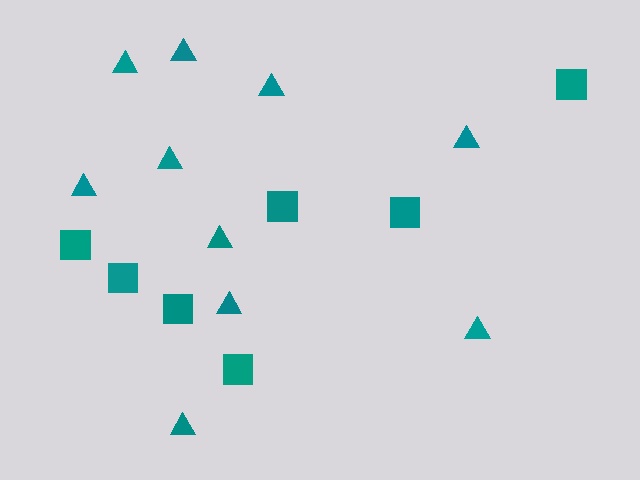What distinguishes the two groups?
There are 2 groups: one group of triangles (10) and one group of squares (7).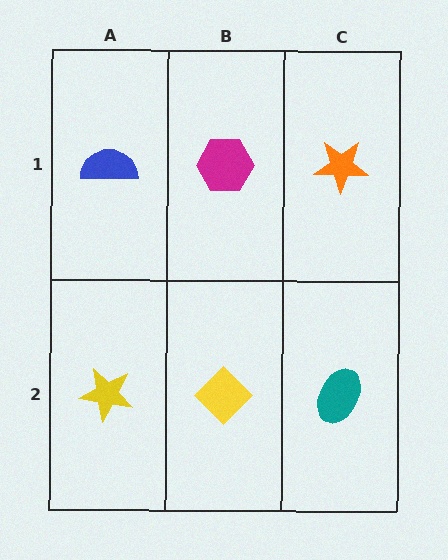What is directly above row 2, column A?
A blue semicircle.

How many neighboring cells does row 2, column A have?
2.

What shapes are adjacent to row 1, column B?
A yellow diamond (row 2, column B), a blue semicircle (row 1, column A), an orange star (row 1, column C).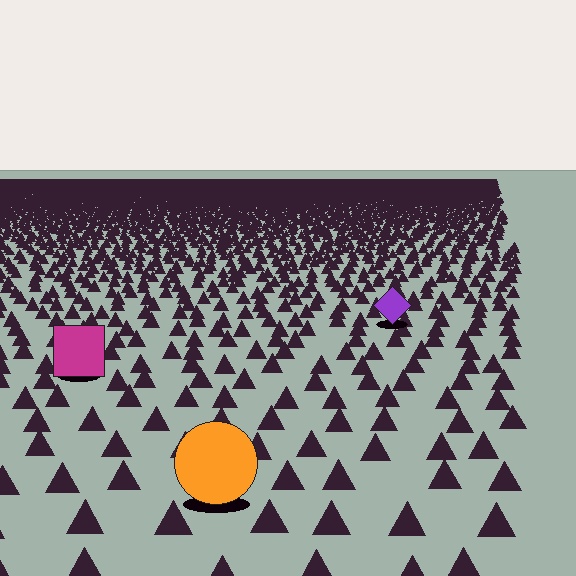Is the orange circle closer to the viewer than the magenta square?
Yes. The orange circle is closer — you can tell from the texture gradient: the ground texture is coarser near it.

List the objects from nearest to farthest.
From nearest to farthest: the orange circle, the magenta square, the purple diamond.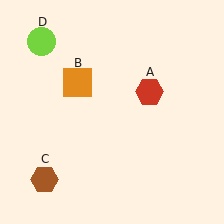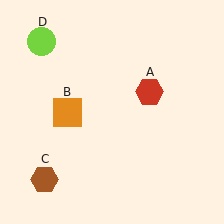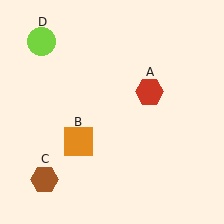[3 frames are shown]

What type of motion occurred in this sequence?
The orange square (object B) rotated counterclockwise around the center of the scene.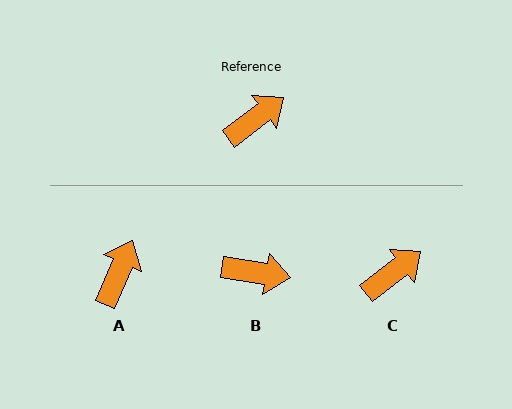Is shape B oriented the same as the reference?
No, it is off by about 46 degrees.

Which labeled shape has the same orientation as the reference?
C.